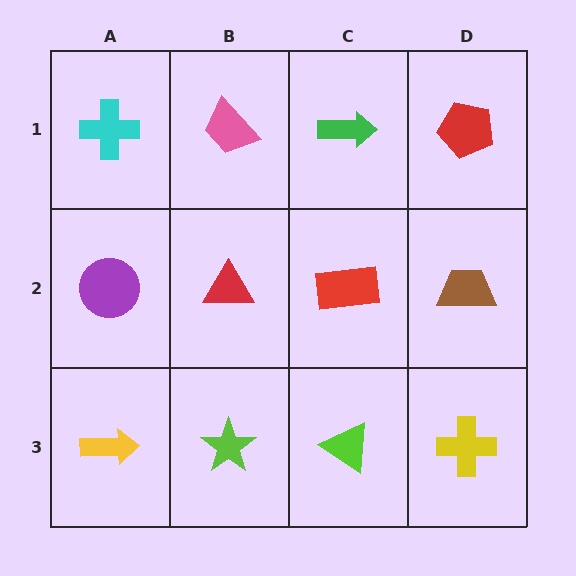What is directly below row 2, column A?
A yellow arrow.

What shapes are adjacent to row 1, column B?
A red triangle (row 2, column B), a cyan cross (row 1, column A), a green arrow (row 1, column C).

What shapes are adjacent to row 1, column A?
A purple circle (row 2, column A), a pink trapezoid (row 1, column B).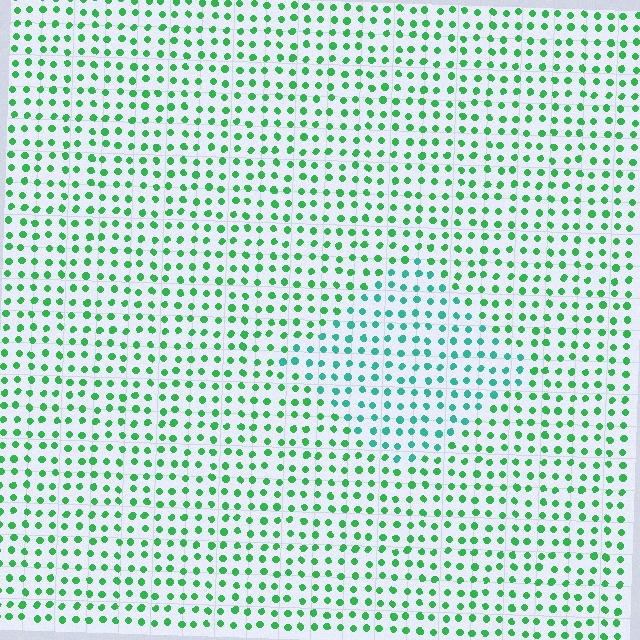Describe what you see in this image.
The image is filled with small green elements in a uniform arrangement. A diamond-shaped region is visible where the elements are tinted to a slightly different hue, forming a subtle color boundary.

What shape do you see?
I see a diamond.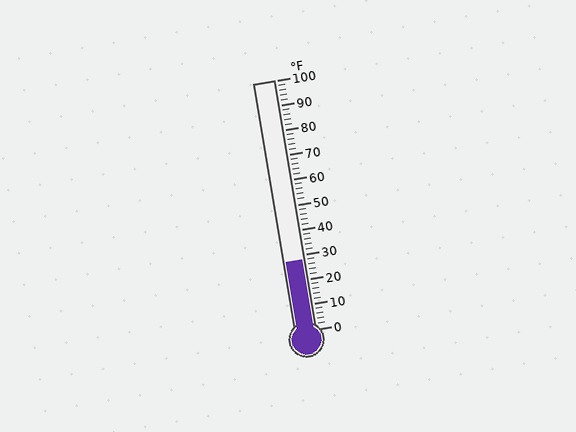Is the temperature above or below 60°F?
The temperature is below 60°F.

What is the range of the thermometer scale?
The thermometer scale ranges from 0°F to 100°F.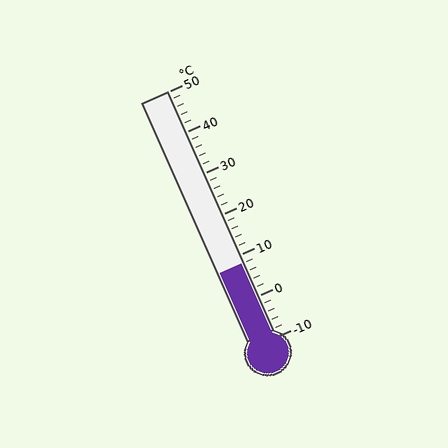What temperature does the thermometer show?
The thermometer shows approximately 8°C.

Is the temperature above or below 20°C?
The temperature is below 20°C.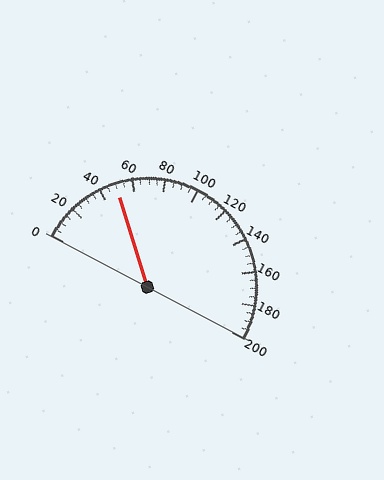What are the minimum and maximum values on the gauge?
The gauge ranges from 0 to 200.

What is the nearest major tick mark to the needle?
The nearest major tick mark is 40.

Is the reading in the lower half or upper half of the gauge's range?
The reading is in the lower half of the range (0 to 200).